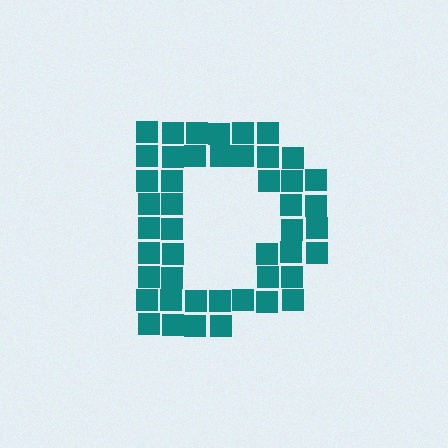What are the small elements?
The small elements are squares.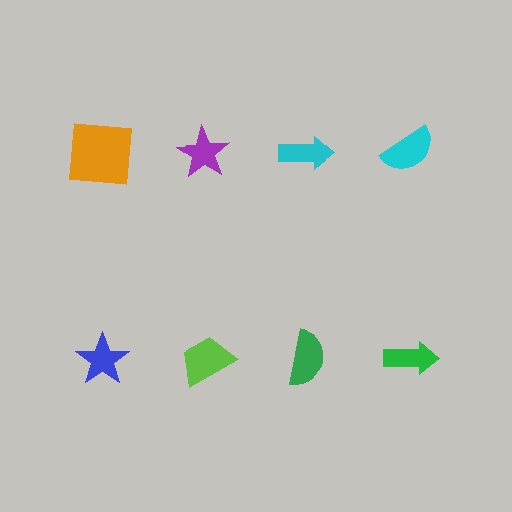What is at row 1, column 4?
A cyan semicircle.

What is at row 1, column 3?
A cyan arrow.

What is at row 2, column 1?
A blue star.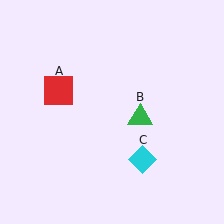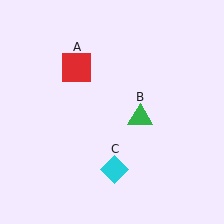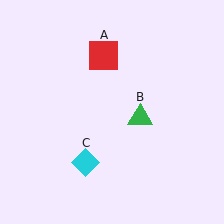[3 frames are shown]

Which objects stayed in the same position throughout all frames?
Green triangle (object B) remained stationary.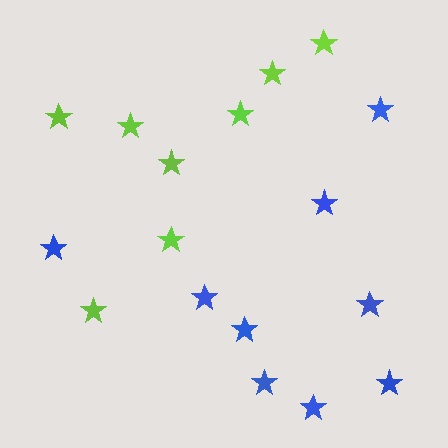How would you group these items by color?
There are 2 groups: one group of lime stars (8) and one group of blue stars (9).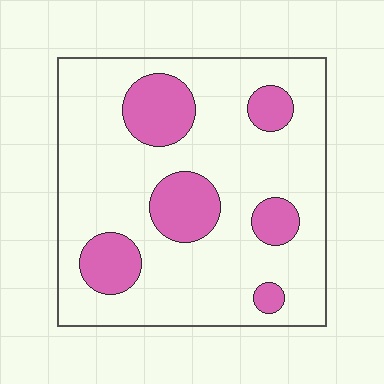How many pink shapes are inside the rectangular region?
6.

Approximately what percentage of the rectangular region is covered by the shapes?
Approximately 20%.